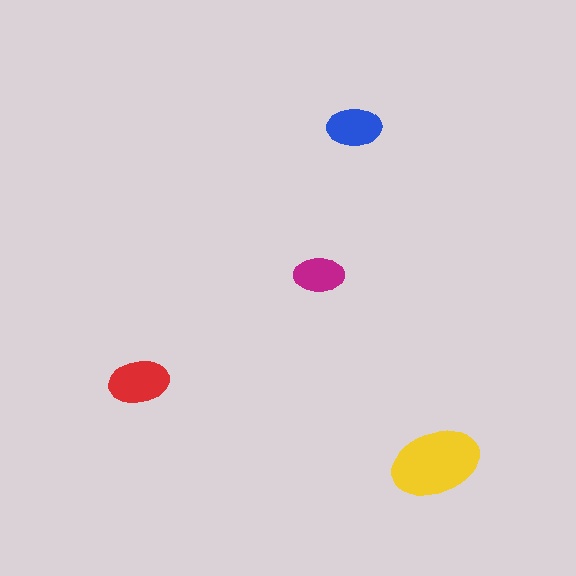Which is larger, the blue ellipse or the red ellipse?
The red one.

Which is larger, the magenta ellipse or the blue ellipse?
The blue one.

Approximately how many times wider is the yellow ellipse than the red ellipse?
About 1.5 times wider.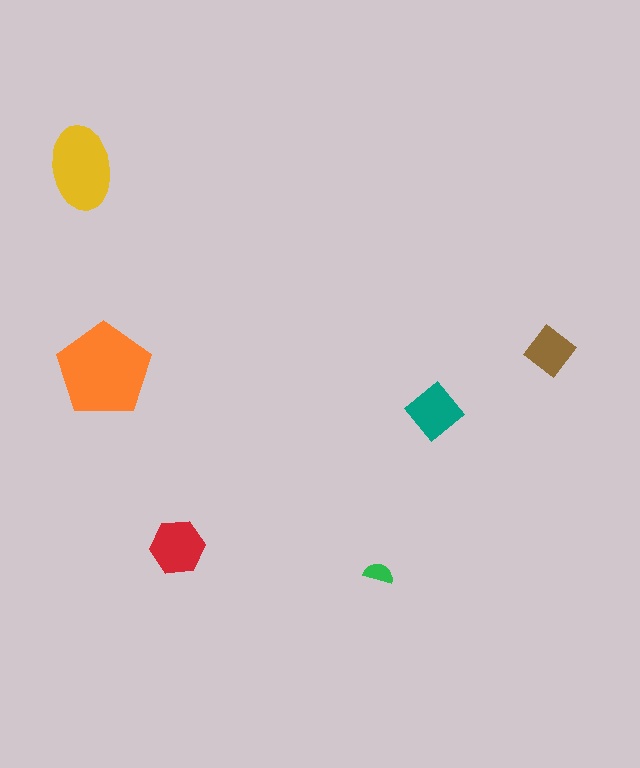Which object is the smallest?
The green semicircle.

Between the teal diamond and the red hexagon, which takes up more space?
The red hexagon.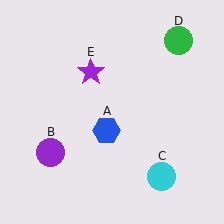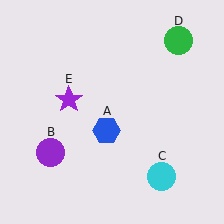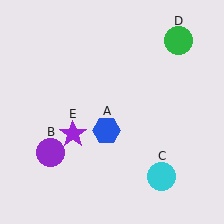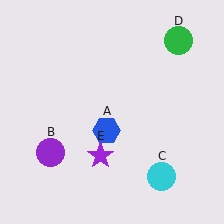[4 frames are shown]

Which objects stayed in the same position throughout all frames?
Blue hexagon (object A) and purple circle (object B) and cyan circle (object C) and green circle (object D) remained stationary.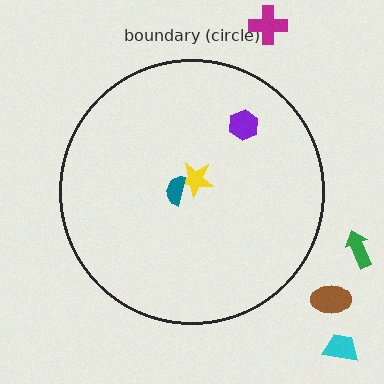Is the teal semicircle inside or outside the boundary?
Inside.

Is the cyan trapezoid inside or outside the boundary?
Outside.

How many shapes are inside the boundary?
3 inside, 4 outside.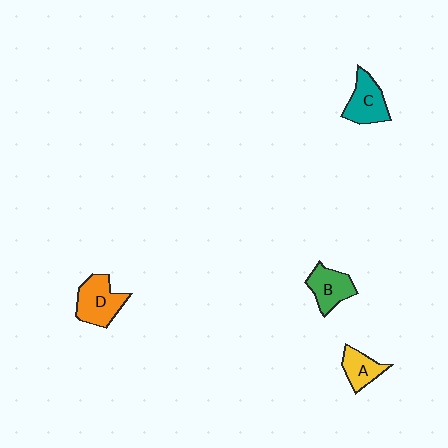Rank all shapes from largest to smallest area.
From largest to smallest: D (orange), C (teal), B (green), A (yellow).